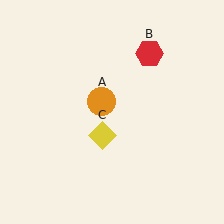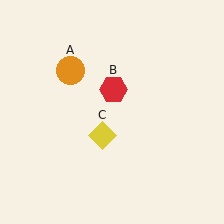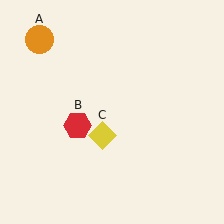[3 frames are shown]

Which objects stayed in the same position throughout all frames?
Yellow diamond (object C) remained stationary.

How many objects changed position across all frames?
2 objects changed position: orange circle (object A), red hexagon (object B).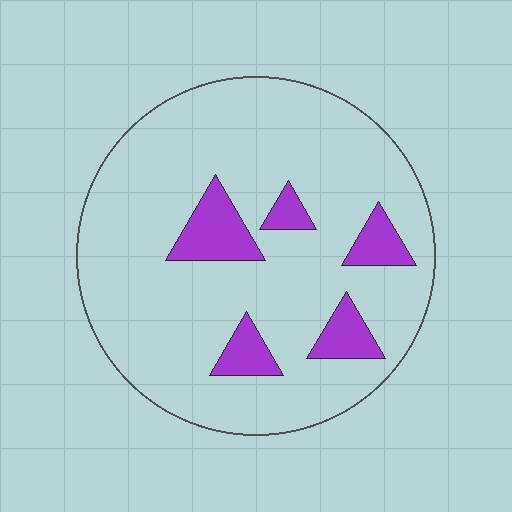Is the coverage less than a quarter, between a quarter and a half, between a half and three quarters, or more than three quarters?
Less than a quarter.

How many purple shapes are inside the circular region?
5.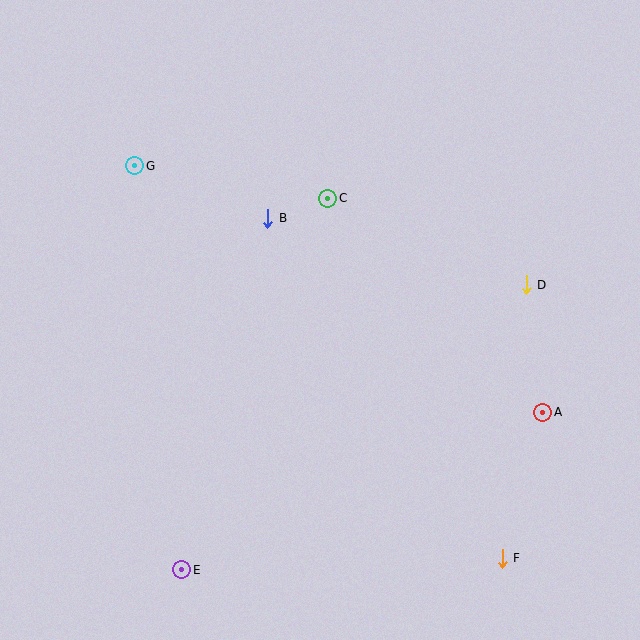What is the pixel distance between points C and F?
The distance between C and F is 400 pixels.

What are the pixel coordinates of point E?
Point E is at (182, 570).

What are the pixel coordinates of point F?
Point F is at (502, 558).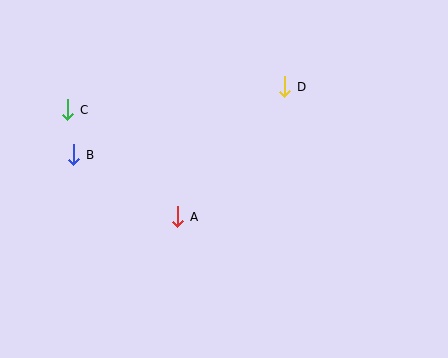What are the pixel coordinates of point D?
Point D is at (285, 87).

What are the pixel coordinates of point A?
Point A is at (178, 217).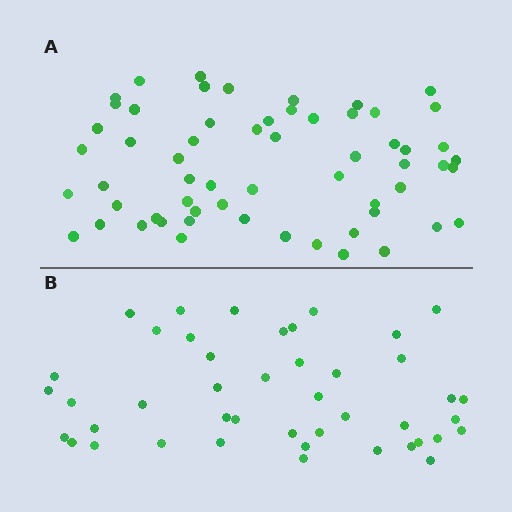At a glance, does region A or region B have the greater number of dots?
Region A (the top region) has more dots.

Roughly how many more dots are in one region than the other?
Region A has approximately 15 more dots than region B.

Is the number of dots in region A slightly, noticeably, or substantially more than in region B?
Region A has noticeably more, but not dramatically so. The ratio is roughly 1.4 to 1.